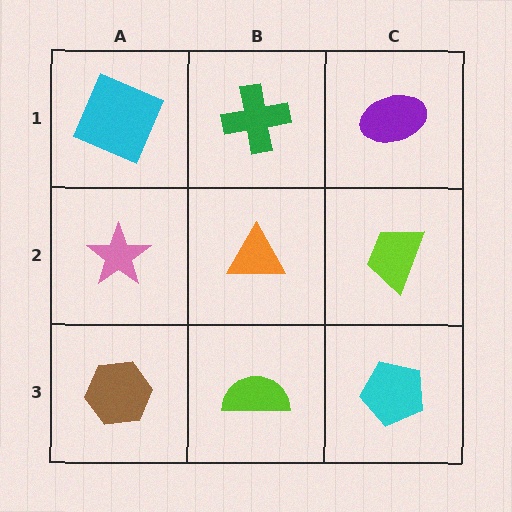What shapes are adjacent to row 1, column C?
A lime trapezoid (row 2, column C), a green cross (row 1, column B).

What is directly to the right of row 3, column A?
A lime semicircle.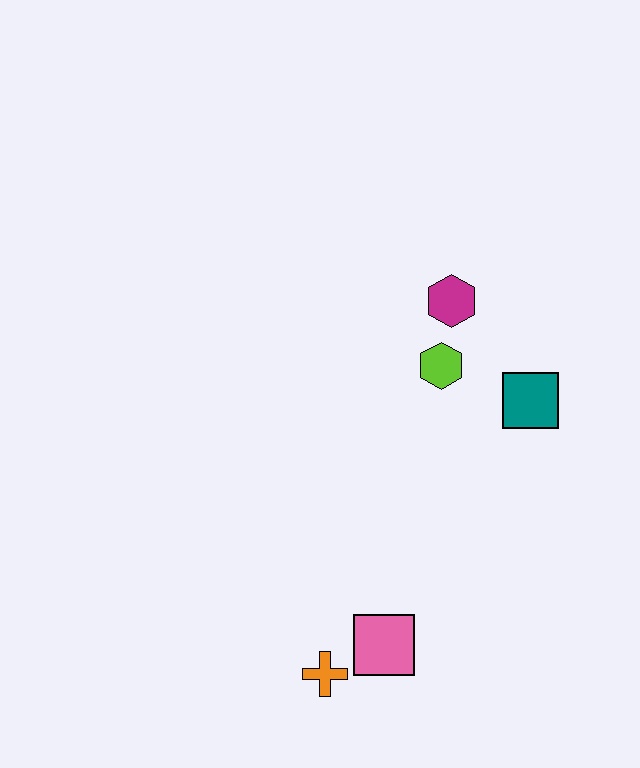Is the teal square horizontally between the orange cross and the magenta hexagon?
No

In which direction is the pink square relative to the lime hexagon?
The pink square is below the lime hexagon.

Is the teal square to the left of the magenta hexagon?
No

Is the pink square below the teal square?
Yes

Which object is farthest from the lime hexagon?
The orange cross is farthest from the lime hexagon.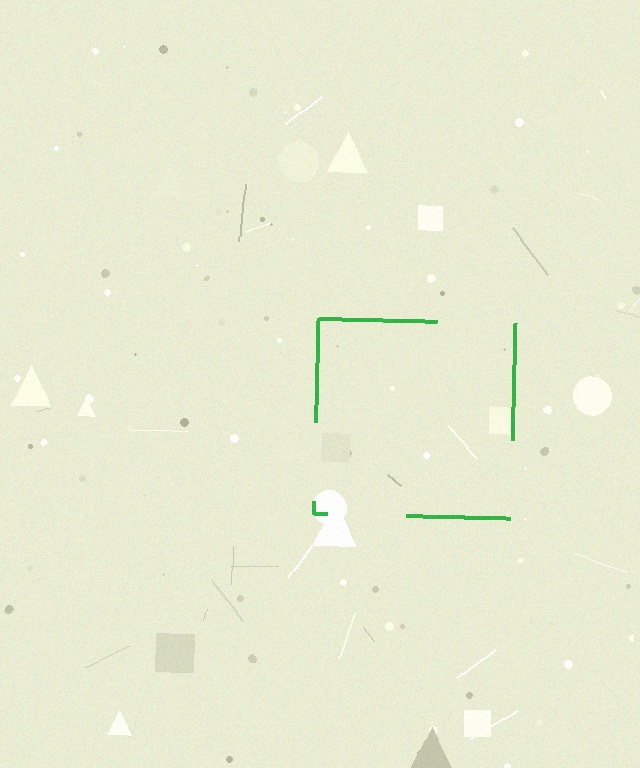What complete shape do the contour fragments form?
The contour fragments form a square.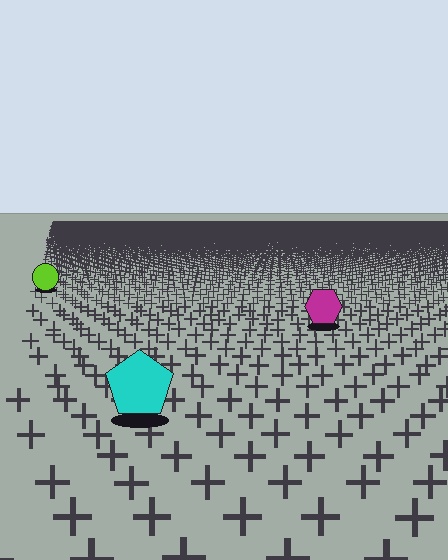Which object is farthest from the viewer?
The lime circle is farthest from the viewer. It appears smaller and the ground texture around it is denser.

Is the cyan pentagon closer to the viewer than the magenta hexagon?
Yes. The cyan pentagon is closer — you can tell from the texture gradient: the ground texture is coarser near it.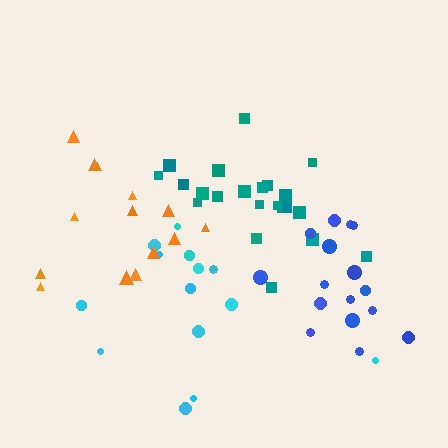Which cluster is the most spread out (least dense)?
Orange.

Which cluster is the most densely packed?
Blue.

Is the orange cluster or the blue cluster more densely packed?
Blue.